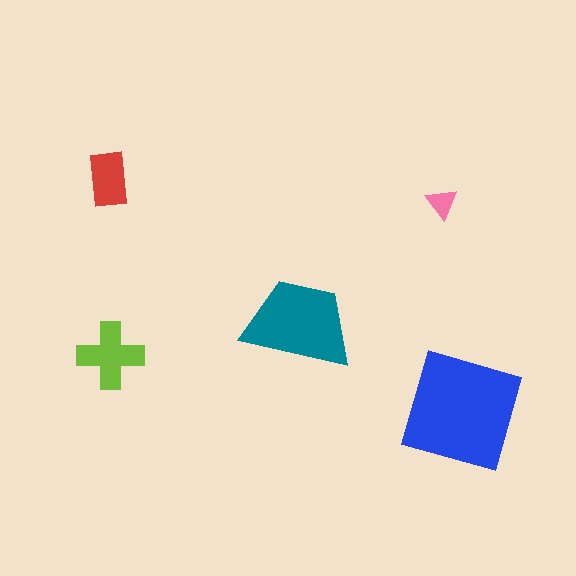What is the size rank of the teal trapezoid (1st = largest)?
2nd.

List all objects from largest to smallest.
The blue square, the teal trapezoid, the lime cross, the red rectangle, the pink triangle.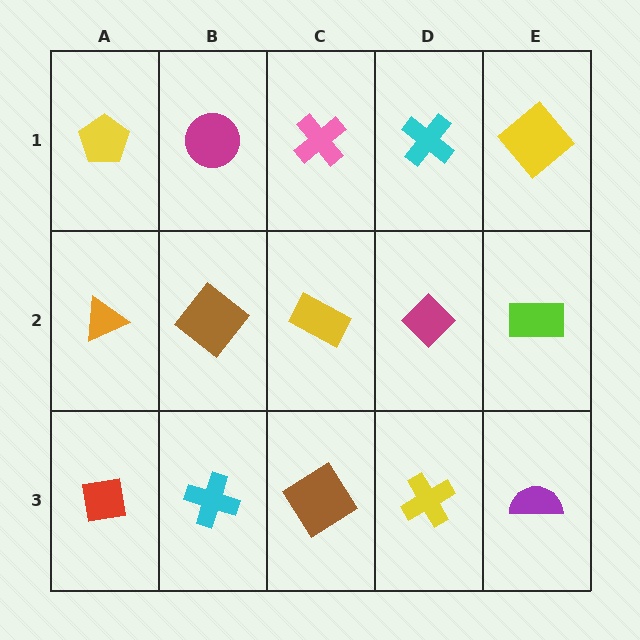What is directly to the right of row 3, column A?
A cyan cross.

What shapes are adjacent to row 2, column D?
A cyan cross (row 1, column D), a yellow cross (row 3, column D), a yellow rectangle (row 2, column C), a lime rectangle (row 2, column E).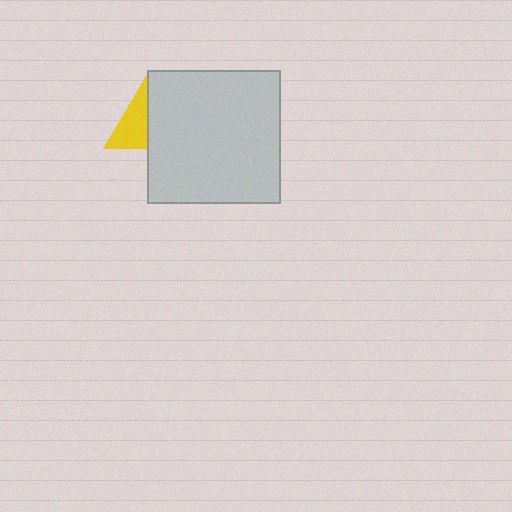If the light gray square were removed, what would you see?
You would see the complete yellow triangle.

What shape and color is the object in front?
The object in front is a light gray square.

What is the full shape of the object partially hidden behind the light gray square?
The partially hidden object is a yellow triangle.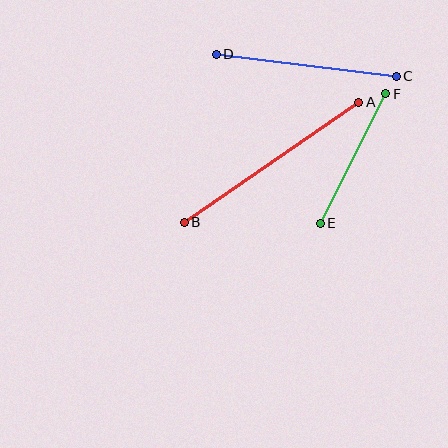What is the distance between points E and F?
The distance is approximately 145 pixels.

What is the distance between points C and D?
The distance is approximately 181 pixels.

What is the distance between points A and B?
The distance is approximately 212 pixels.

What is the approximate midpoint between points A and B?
The midpoint is at approximately (271, 162) pixels.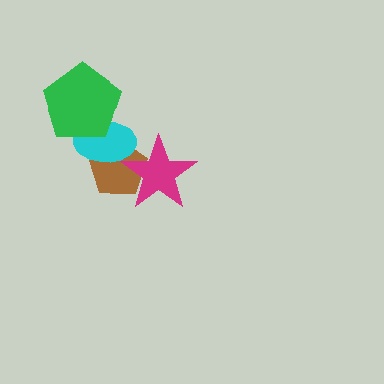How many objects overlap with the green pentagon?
1 object overlaps with the green pentagon.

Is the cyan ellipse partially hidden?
Yes, it is partially covered by another shape.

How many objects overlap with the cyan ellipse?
3 objects overlap with the cyan ellipse.